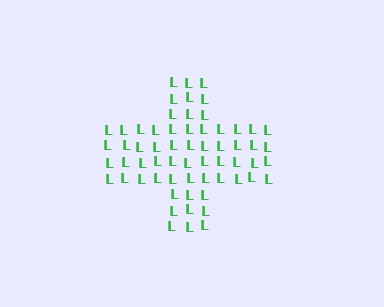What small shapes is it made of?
It is made of small letter L's.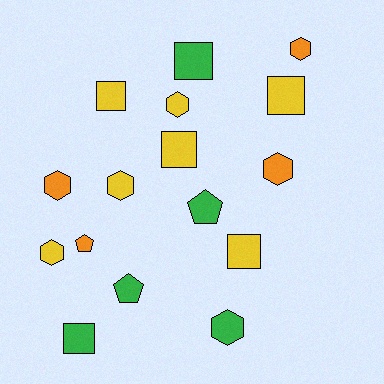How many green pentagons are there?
There are 2 green pentagons.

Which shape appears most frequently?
Hexagon, with 7 objects.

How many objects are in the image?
There are 16 objects.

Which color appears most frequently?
Yellow, with 7 objects.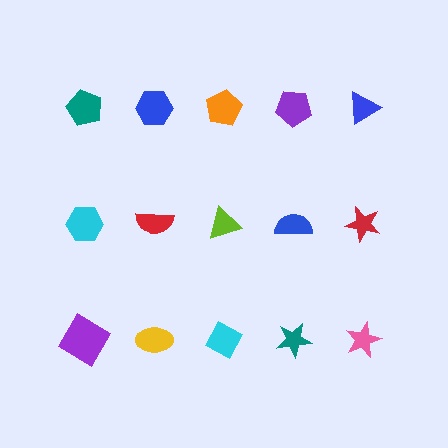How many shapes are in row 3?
5 shapes.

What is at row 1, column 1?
A teal pentagon.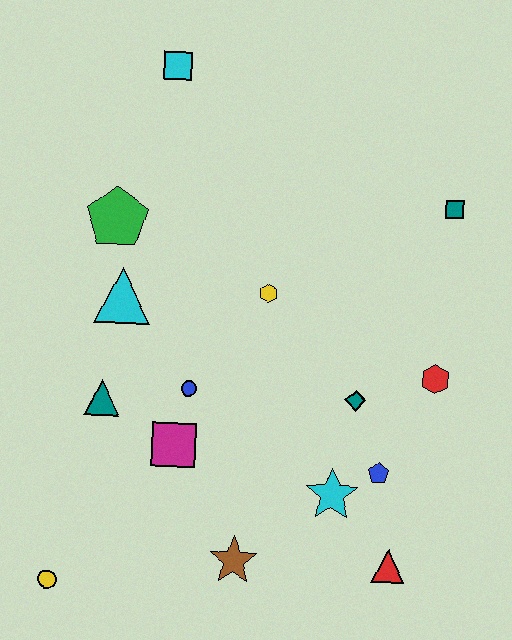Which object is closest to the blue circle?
The magenta square is closest to the blue circle.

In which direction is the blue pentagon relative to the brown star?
The blue pentagon is to the right of the brown star.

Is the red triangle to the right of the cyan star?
Yes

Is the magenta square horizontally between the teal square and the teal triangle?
Yes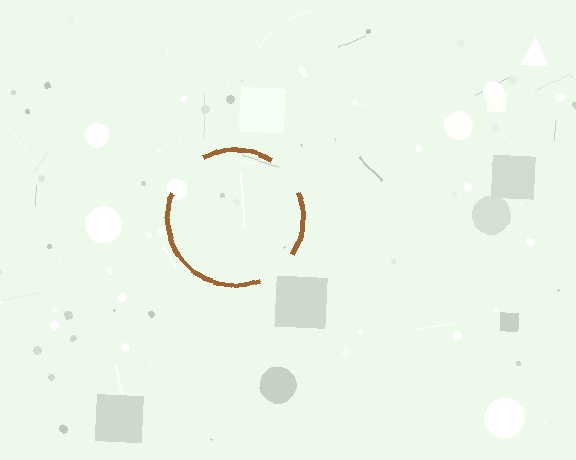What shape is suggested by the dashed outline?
The dashed outline suggests a circle.